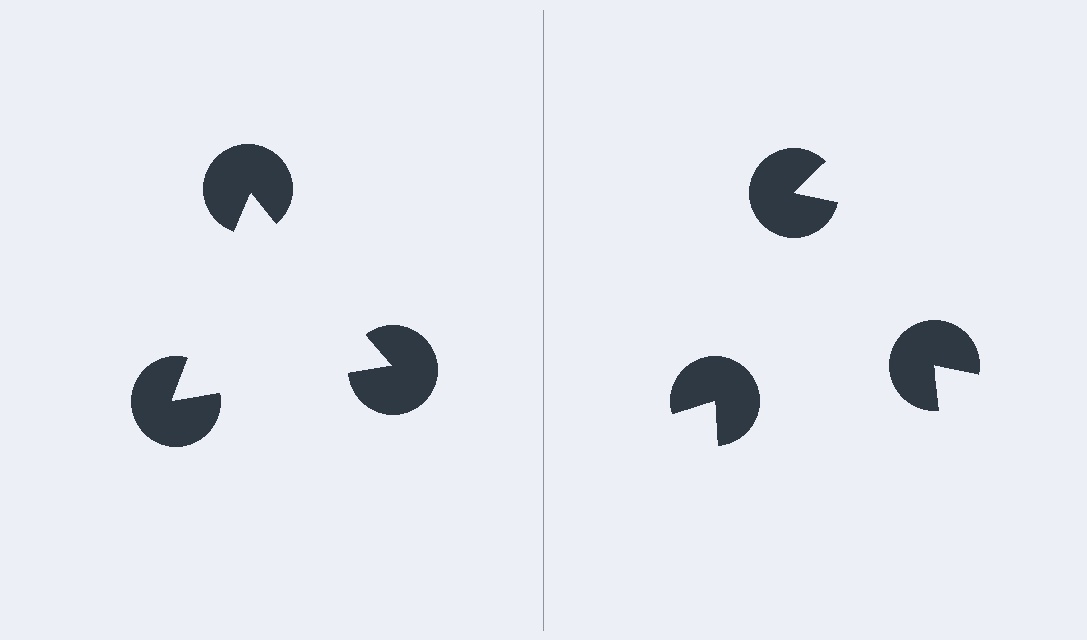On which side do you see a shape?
An illusory triangle appears on the left side. On the right side the wedge cuts are rotated, so no coherent shape forms.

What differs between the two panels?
The pac-man discs are positioned identically on both sides; only the wedge orientations differ. On the left they align to a triangle; on the right they are misaligned.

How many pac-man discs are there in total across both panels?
6 — 3 on each side.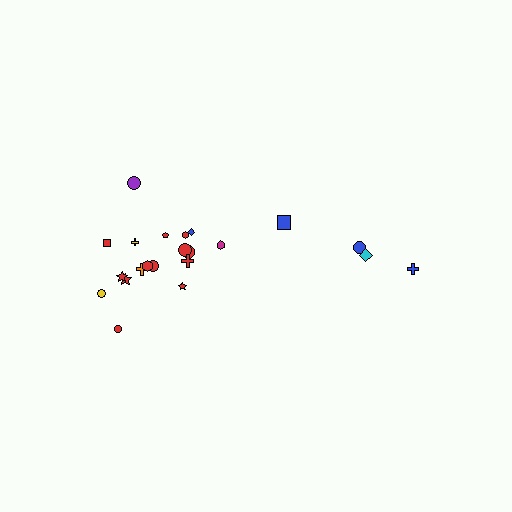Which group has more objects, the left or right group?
The left group.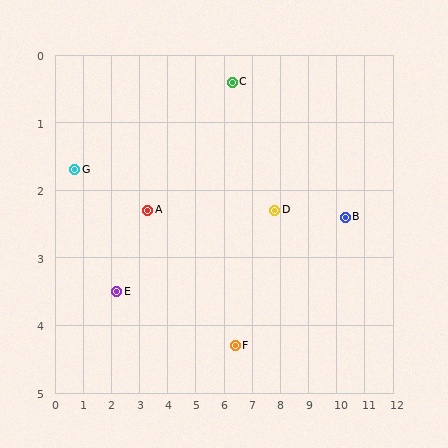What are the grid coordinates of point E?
Point E is at approximately (2.2, 3.5).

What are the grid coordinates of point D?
Point D is at approximately (7.8, 2.3).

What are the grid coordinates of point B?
Point B is at approximately (10.3, 2.4).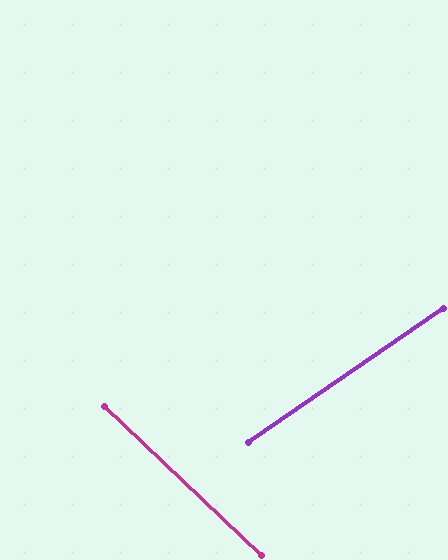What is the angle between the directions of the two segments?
Approximately 78 degrees.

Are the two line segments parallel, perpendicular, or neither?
Neither parallel nor perpendicular — they differ by about 78°.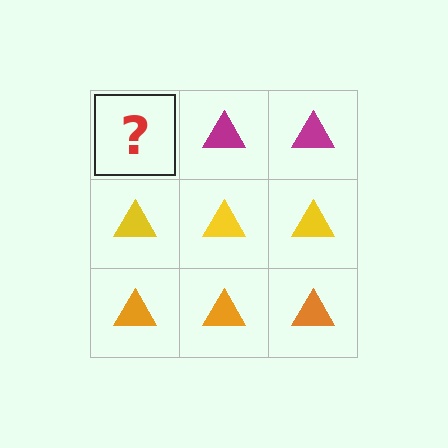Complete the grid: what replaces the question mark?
The question mark should be replaced with a magenta triangle.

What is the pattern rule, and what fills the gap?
The rule is that each row has a consistent color. The gap should be filled with a magenta triangle.